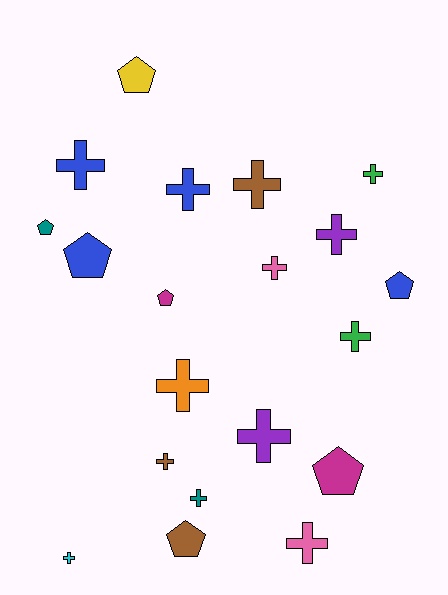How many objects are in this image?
There are 20 objects.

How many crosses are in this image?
There are 13 crosses.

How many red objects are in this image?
There are no red objects.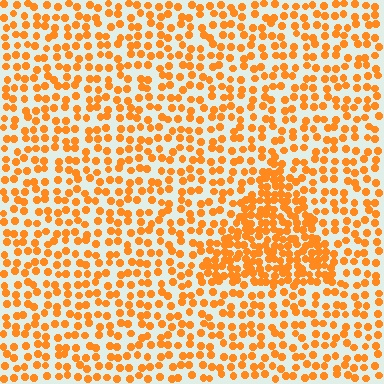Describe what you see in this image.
The image contains small orange elements arranged at two different densities. A triangle-shaped region is visible where the elements are more densely packed than the surrounding area.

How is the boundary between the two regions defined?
The boundary is defined by a change in element density (approximately 2.0x ratio). All elements are the same color, size, and shape.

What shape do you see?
I see a triangle.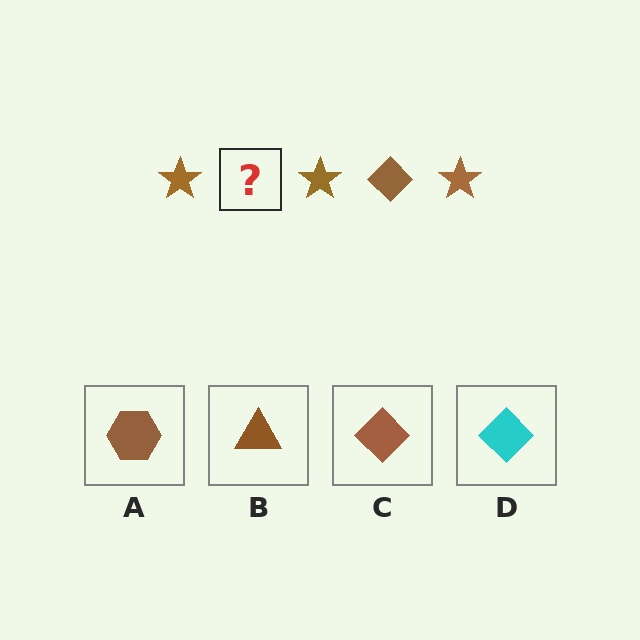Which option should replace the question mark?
Option C.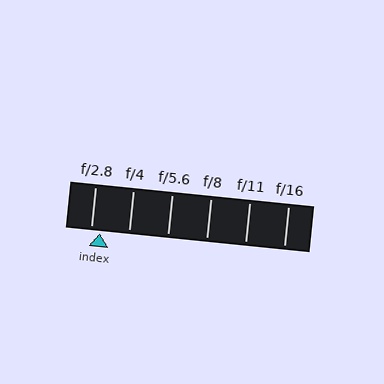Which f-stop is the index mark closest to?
The index mark is closest to f/2.8.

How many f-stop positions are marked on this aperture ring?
There are 6 f-stop positions marked.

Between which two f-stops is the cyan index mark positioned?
The index mark is between f/2.8 and f/4.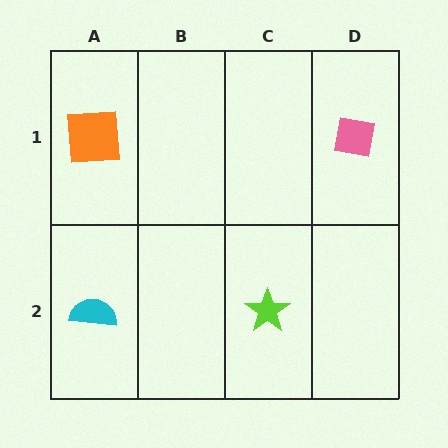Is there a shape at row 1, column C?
No, that cell is empty.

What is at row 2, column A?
A cyan semicircle.